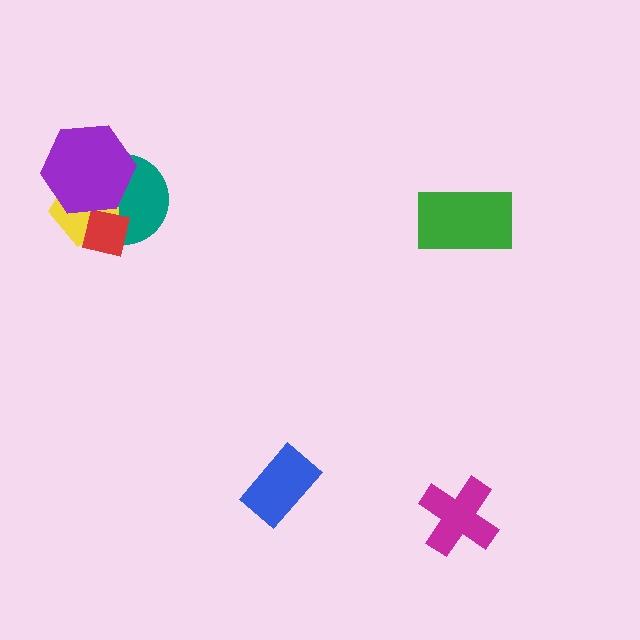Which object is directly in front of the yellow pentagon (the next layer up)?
The red square is directly in front of the yellow pentagon.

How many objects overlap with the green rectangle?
0 objects overlap with the green rectangle.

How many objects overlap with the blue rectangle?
0 objects overlap with the blue rectangle.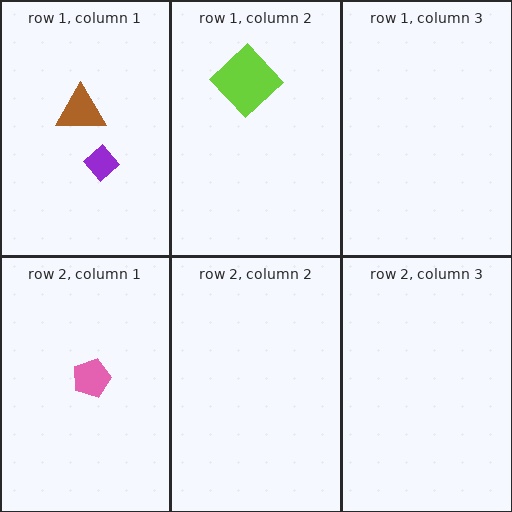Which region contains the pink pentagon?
The row 2, column 1 region.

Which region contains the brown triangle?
The row 1, column 1 region.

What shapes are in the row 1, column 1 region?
The brown triangle, the purple diamond.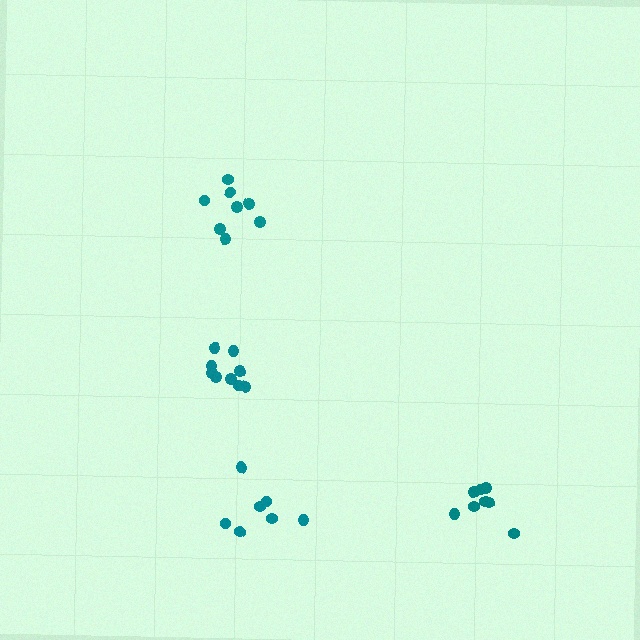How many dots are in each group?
Group 1: 9 dots, Group 2: 8 dots, Group 3: 7 dots, Group 4: 8 dots (32 total).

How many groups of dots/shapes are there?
There are 4 groups.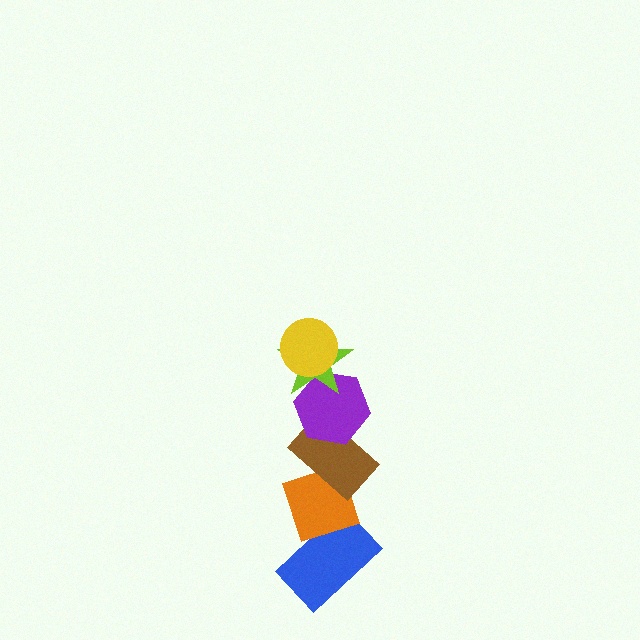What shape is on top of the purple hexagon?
The lime star is on top of the purple hexagon.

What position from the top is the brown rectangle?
The brown rectangle is 4th from the top.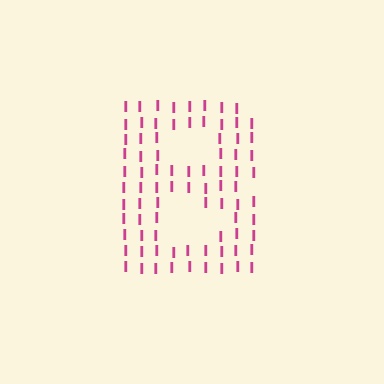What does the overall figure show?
The overall figure shows the letter B.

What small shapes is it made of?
It is made of small letter I's.